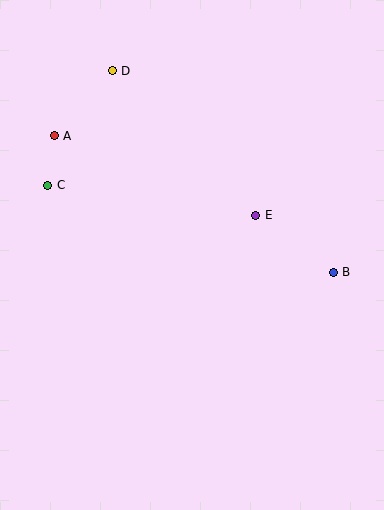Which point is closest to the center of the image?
Point E at (256, 215) is closest to the center.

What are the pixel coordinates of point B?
Point B is at (333, 272).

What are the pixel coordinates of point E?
Point E is at (256, 215).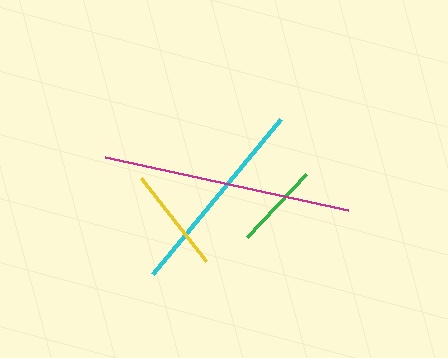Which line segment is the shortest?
The green line is the shortest at approximately 87 pixels.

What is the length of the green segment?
The green segment is approximately 87 pixels long.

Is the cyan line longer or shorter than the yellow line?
The cyan line is longer than the yellow line.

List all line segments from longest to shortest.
From longest to shortest: magenta, cyan, yellow, green.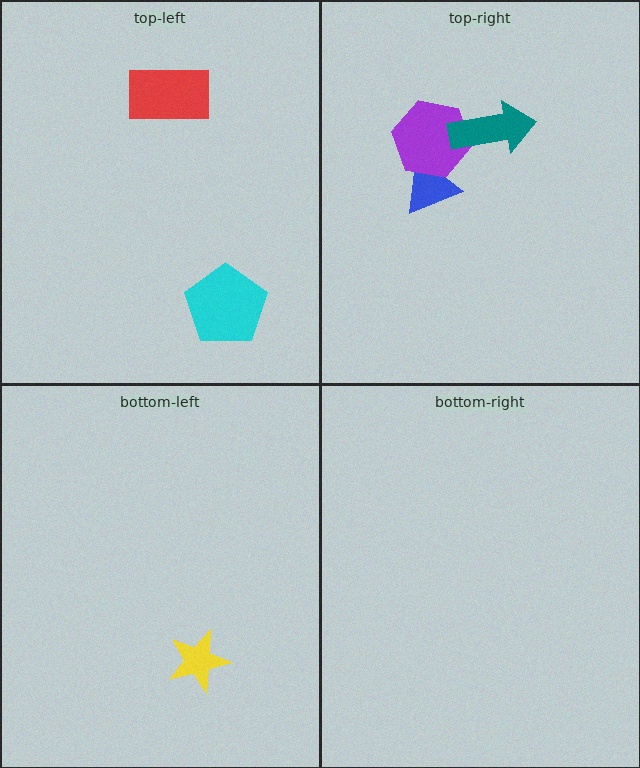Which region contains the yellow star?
The bottom-left region.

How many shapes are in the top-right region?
3.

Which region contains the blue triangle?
The top-right region.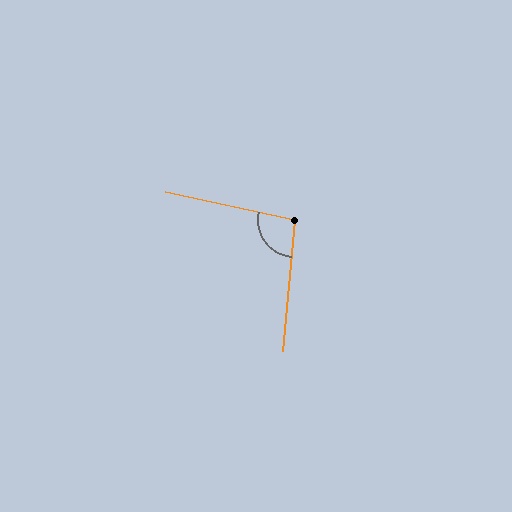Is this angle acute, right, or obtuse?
It is obtuse.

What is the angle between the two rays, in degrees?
Approximately 97 degrees.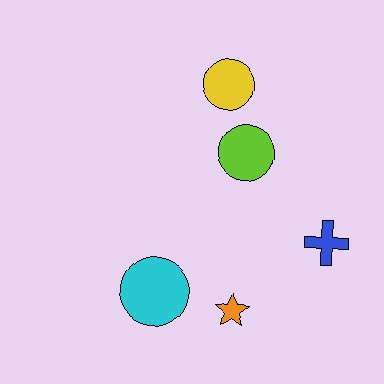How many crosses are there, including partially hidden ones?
There is 1 cross.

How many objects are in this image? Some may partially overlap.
There are 5 objects.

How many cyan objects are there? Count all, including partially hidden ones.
There is 1 cyan object.